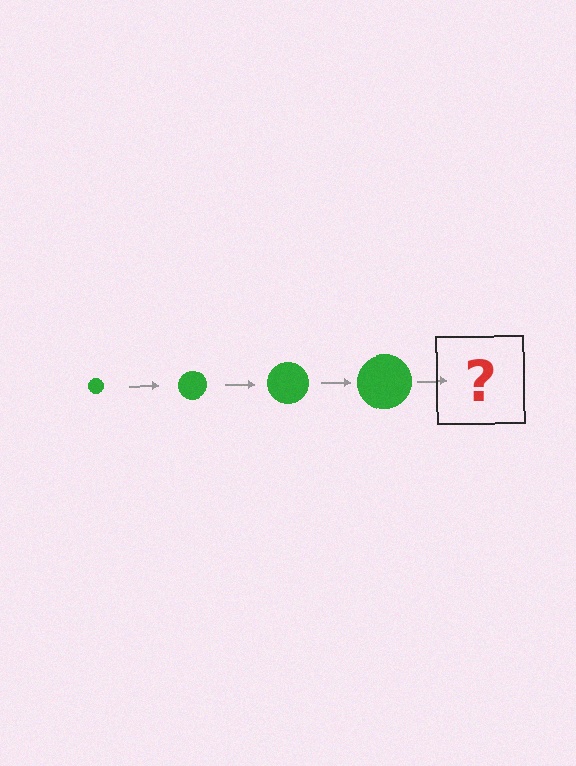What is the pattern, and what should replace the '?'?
The pattern is that the circle gets progressively larger each step. The '?' should be a green circle, larger than the previous one.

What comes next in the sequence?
The next element should be a green circle, larger than the previous one.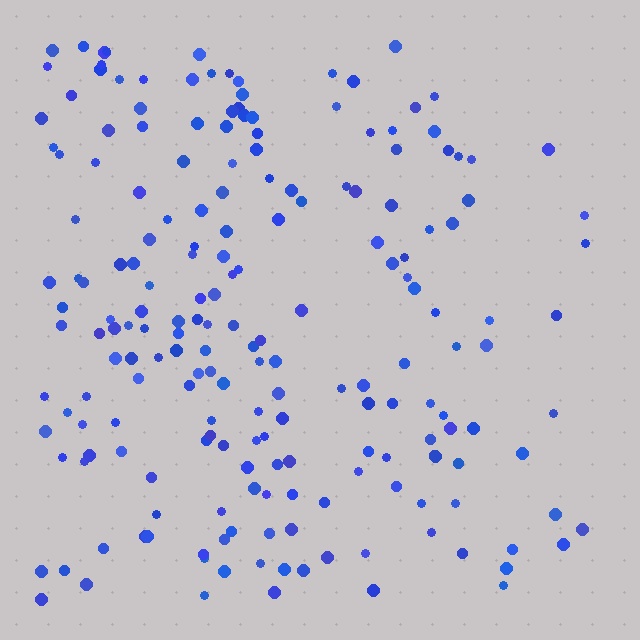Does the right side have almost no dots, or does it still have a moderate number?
Still a moderate number, just noticeably fewer than the left.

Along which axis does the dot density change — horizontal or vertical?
Horizontal.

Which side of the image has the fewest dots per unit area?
The right.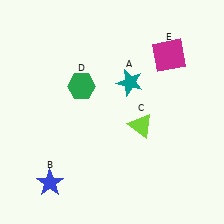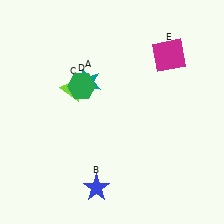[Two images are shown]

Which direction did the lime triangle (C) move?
The lime triangle (C) moved left.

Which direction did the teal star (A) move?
The teal star (A) moved left.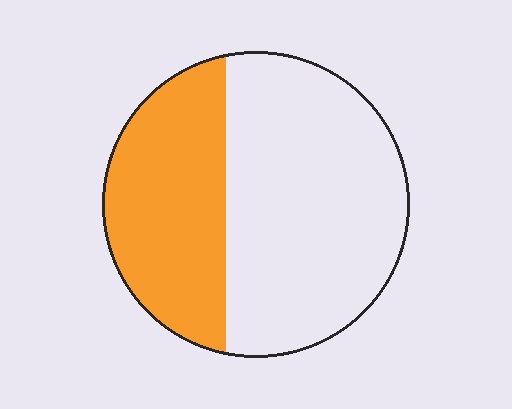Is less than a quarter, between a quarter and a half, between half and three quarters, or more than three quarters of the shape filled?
Between a quarter and a half.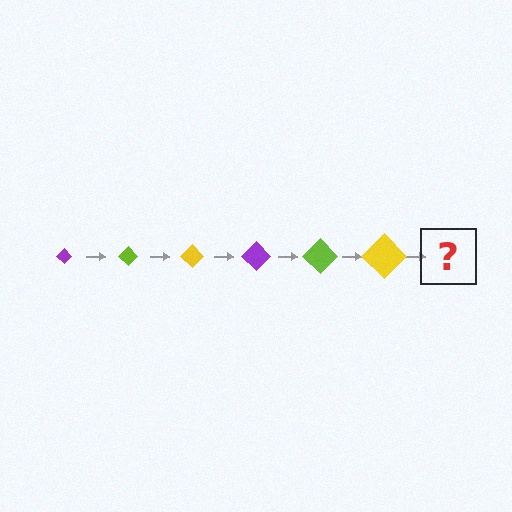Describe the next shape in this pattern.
It should be a purple diamond, larger than the previous one.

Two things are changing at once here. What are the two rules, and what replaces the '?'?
The two rules are that the diamond grows larger each step and the color cycles through purple, lime, and yellow. The '?' should be a purple diamond, larger than the previous one.